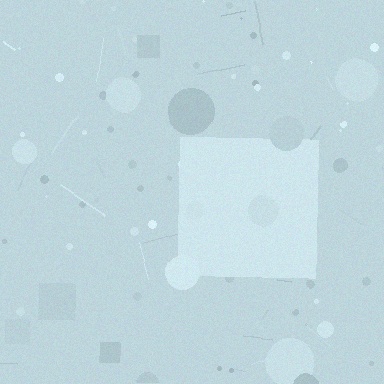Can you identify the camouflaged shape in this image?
The camouflaged shape is a square.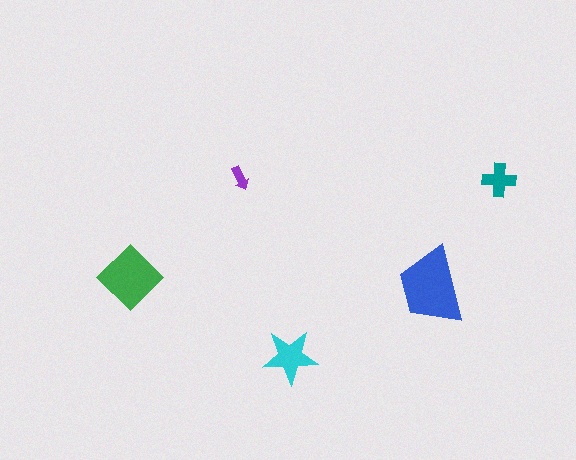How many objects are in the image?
There are 5 objects in the image.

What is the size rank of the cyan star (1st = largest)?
3rd.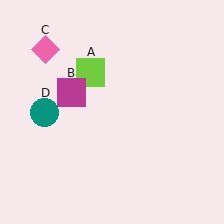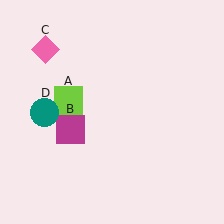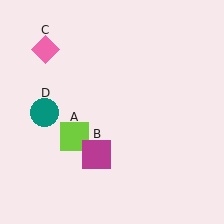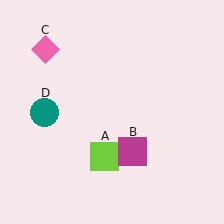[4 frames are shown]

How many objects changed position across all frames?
2 objects changed position: lime square (object A), magenta square (object B).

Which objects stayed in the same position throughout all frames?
Pink diamond (object C) and teal circle (object D) remained stationary.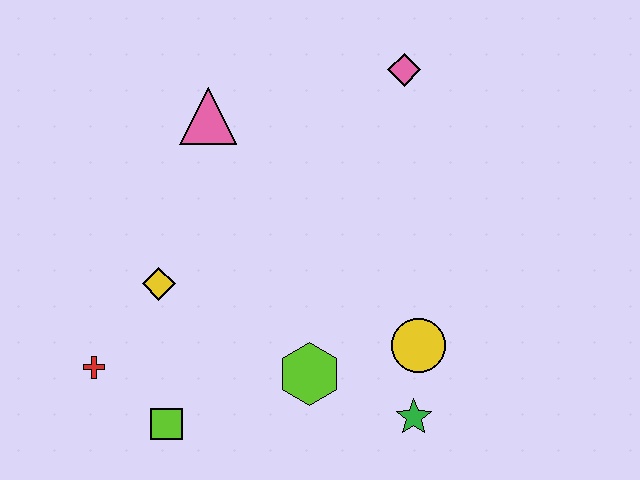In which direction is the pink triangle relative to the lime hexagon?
The pink triangle is above the lime hexagon.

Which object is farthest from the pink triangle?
The green star is farthest from the pink triangle.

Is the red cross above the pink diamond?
No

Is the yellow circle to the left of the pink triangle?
No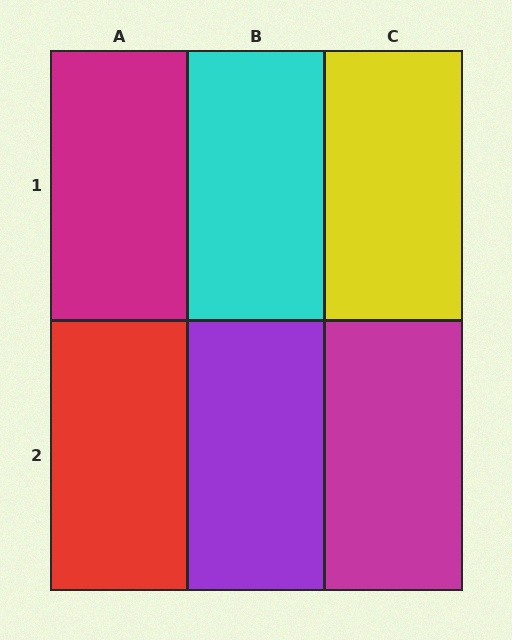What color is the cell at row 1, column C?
Yellow.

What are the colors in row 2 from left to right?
Red, purple, magenta.